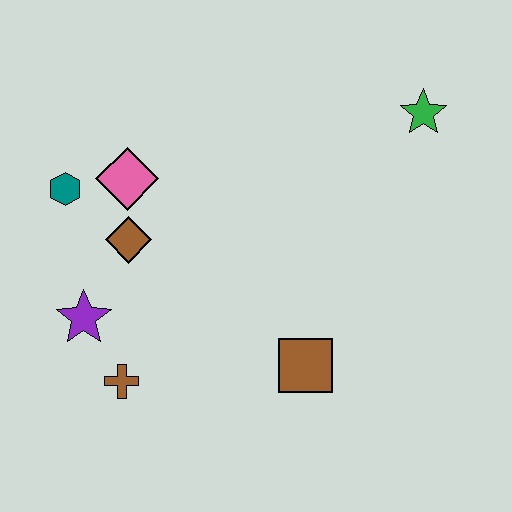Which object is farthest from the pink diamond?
The green star is farthest from the pink diamond.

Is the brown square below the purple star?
Yes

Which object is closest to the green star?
The brown square is closest to the green star.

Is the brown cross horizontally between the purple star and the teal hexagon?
No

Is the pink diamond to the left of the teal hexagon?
No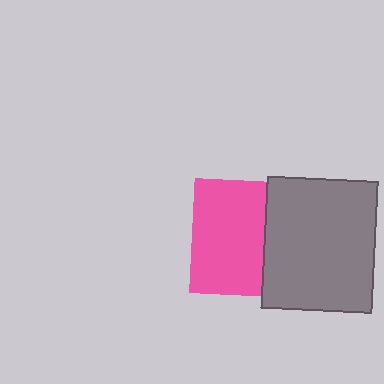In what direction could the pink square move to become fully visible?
The pink square could move left. That would shift it out from behind the gray rectangle entirely.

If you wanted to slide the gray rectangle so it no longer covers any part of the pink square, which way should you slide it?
Slide it right — that is the most direct way to separate the two shapes.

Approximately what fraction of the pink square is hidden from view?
Roughly 38% of the pink square is hidden behind the gray rectangle.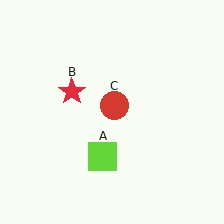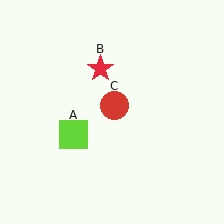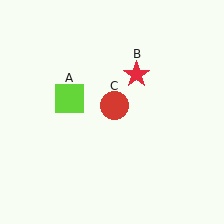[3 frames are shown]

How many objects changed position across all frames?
2 objects changed position: lime square (object A), red star (object B).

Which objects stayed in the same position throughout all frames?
Red circle (object C) remained stationary.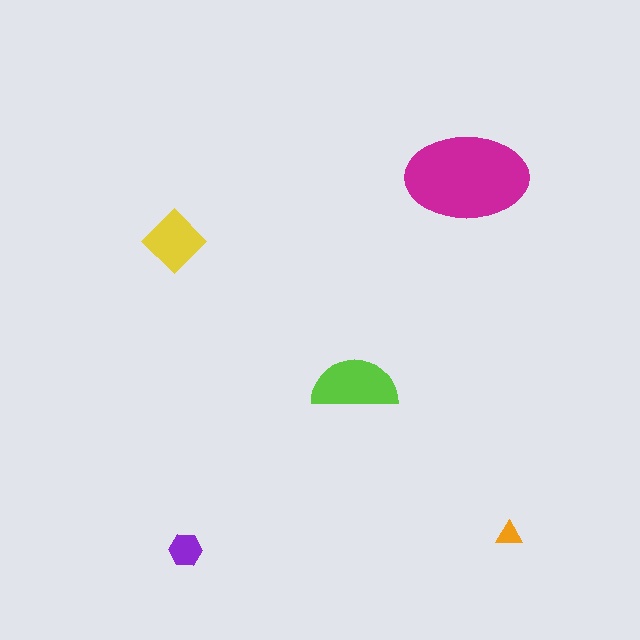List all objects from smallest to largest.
The orange triangle, the purple hexagon, the yellow diamond, the lime semicircle, the magenta ellipse.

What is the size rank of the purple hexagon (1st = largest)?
4th.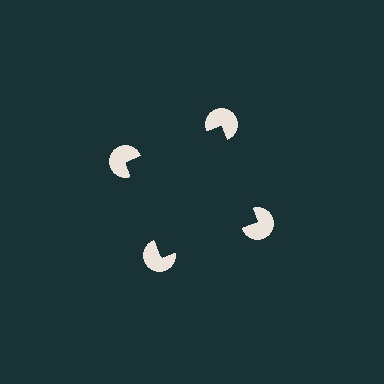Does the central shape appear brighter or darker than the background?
It typically appears slightly darker than the background, even though no actual brightness change is drawn.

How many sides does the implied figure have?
4 sides.